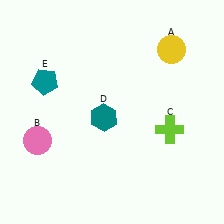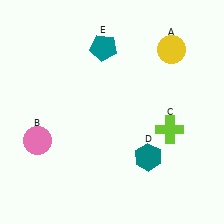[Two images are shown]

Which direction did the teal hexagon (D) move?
The teal hexagon (D) moved right.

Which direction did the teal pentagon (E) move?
The teal pentagon (E) moved right.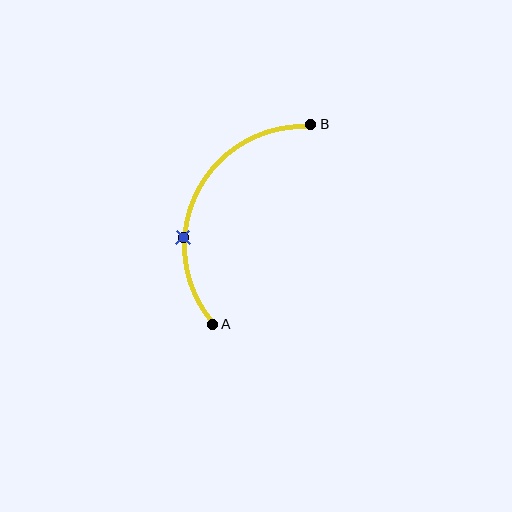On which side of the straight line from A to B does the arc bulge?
The arc bulges to the left of the straight line connecting A and B.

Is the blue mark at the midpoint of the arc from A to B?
No. The blue mark lies on the arc but is closer to endpoint A. The arc midpoint would be at the point on the curve equidistant along the arc from both A and B.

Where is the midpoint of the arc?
The arc midpoint is the point on the curve farthest from the straight line joining A and B. It sits to the left of that line.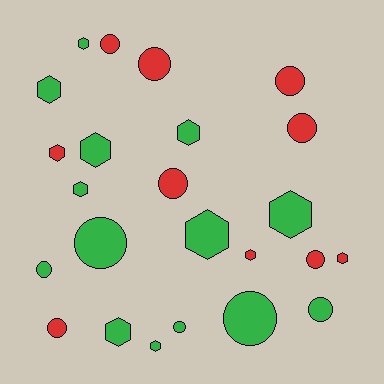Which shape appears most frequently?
Hexagon, with 12 objects.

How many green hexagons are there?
There are 9 green hexagons.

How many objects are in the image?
There are 24 objects.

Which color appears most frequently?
Green, with 14 objects.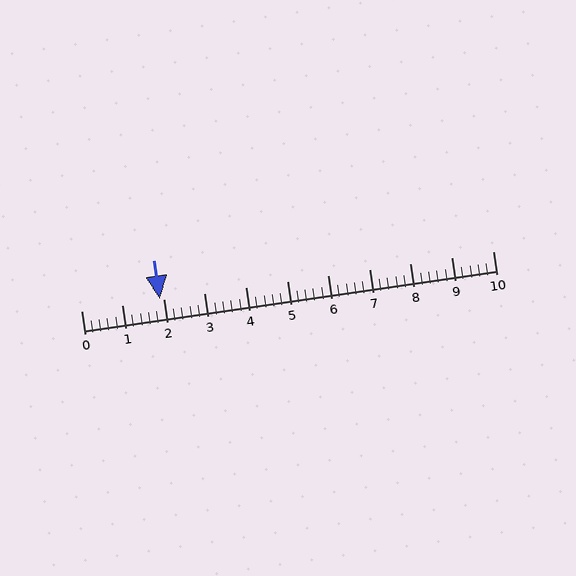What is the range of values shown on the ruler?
The ruler shows values from 0 to 10.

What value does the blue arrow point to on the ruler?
The blue arrow points to approximately 1.9.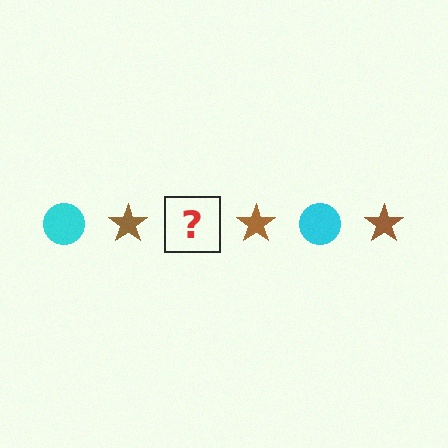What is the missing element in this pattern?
The missing element is a cyan circle.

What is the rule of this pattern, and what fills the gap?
The rule is that the pattern alternates between cyan circle and brown star. The gap should be filled with a cyan circle.